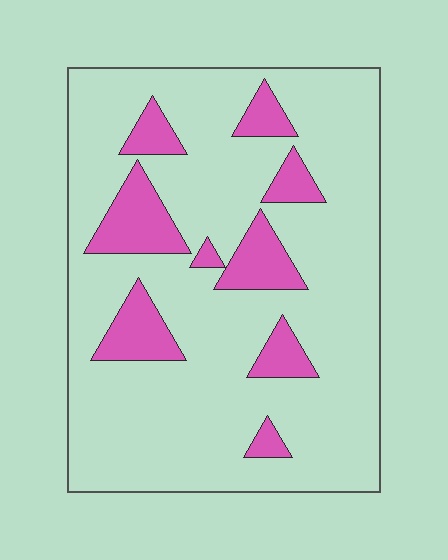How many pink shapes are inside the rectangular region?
9.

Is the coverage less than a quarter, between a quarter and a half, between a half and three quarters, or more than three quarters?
Less than a quarter.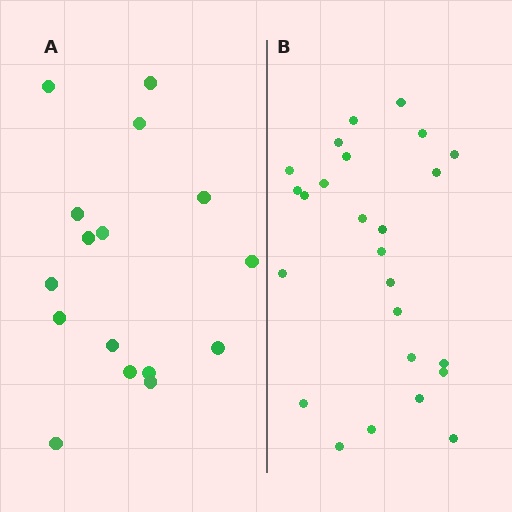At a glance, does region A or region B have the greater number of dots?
Region B (the right region) has more dots.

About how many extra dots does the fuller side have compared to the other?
Region B has roughly 8 or so more dots than region A.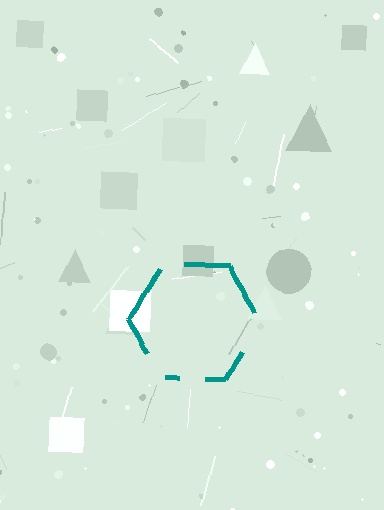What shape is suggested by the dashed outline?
The dashed outline suggests a hexagon.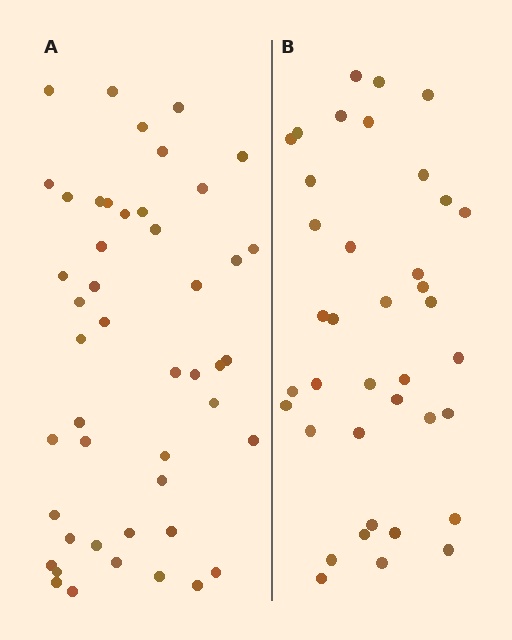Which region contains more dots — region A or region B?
Region A (the left region) has more dots.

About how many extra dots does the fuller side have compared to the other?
Region A has roughly 8 or so more dots than region B.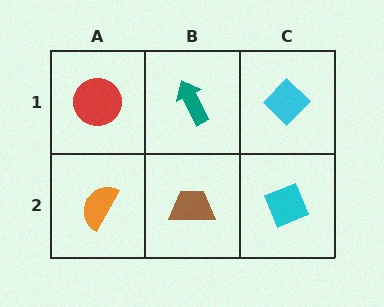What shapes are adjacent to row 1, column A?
An orange semicircle (row 2, column A), a teal arrow (row 1, column B).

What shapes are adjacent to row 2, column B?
A teal arrow (row 1, column B), an orange semicircle (row 2, column A), a cyan diamond (row 2, column C).